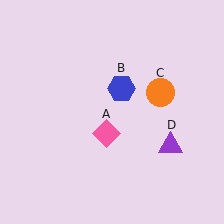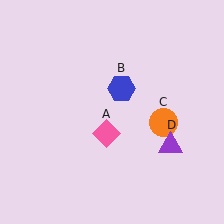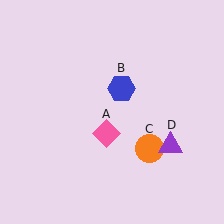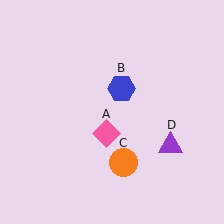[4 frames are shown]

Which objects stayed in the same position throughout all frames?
Pink diamond (object A) and blue hexagon (object B) and purple triangle (object D) remained stationary.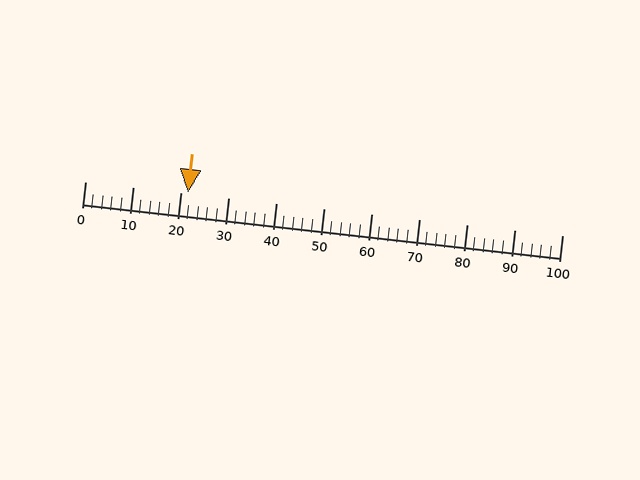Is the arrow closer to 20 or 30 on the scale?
The arrow is closer to 20.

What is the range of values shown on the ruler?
The ruler shows values from 0 to 100.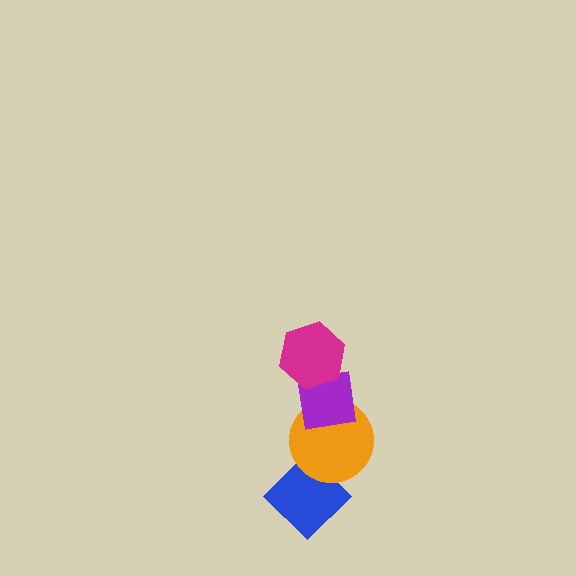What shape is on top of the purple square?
The magenta hexagon is on top of the purple square.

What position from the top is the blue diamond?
The blue diamond is 4th from the top.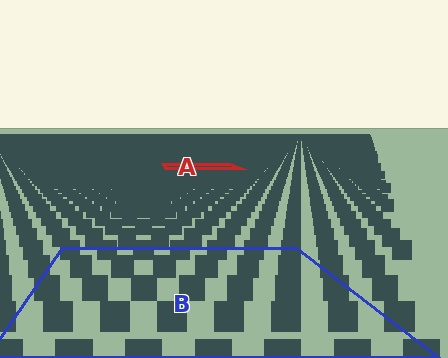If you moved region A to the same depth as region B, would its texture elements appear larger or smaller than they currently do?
They would appear larger. At a closer depth, the same texture elements are projected at a bigger on-screen size.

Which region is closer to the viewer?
Region B is closer. The texture elements there are larger and more spread out.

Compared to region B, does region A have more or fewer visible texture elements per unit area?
Region A has more texture elements per unit area — they are packed more densely because it is farther away.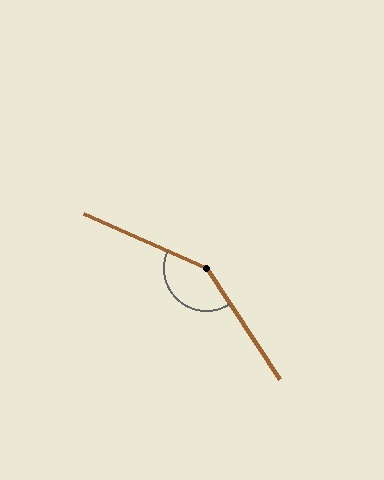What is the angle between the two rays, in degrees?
Approximately 147 degrees.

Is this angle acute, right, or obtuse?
It is obtuse.